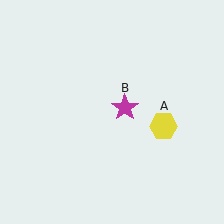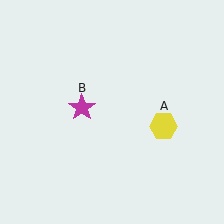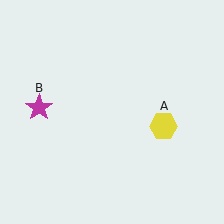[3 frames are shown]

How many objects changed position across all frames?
1 object changed position: magenta star (object B).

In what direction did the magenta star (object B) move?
The magenta star (object B) moved left.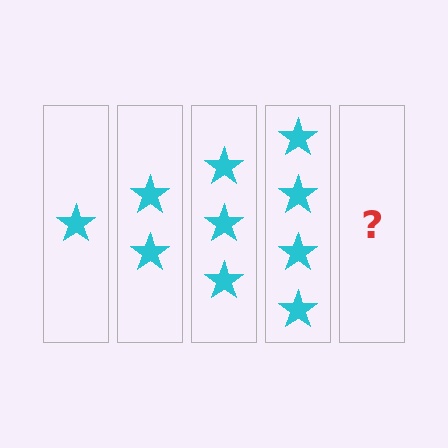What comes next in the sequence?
The next element should be 5 stars.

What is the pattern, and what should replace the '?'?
The pattern is that each step adds one more star. The '?' should be 5 stars.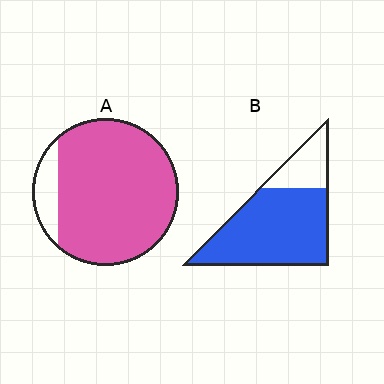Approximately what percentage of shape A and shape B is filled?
A is approximately 90% and B is approximately 75%.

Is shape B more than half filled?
Yes.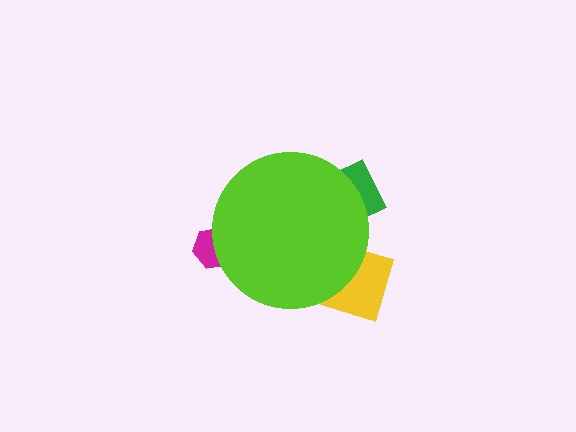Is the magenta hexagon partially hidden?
Yes, the magenta hexagon is partially hidden behind the lime circle.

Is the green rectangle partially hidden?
Yes, the green rectangle is partially hidden behind the lime circle.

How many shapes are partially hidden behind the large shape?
3 shapes are partially hidden.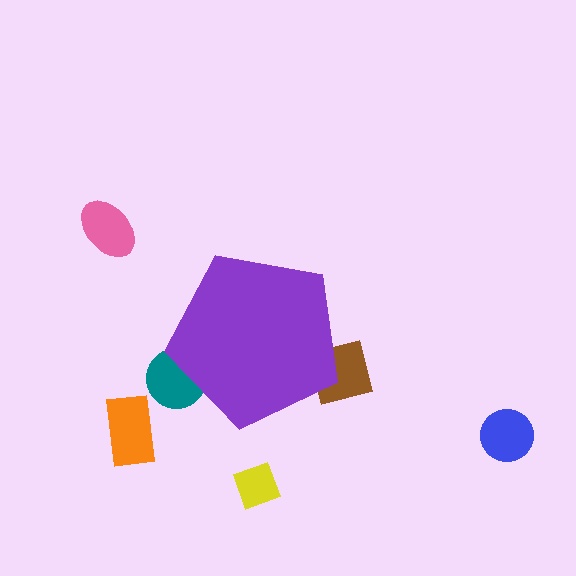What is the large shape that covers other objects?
A purple pentagon.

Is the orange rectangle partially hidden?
No, the orange rectangle is fully visible.